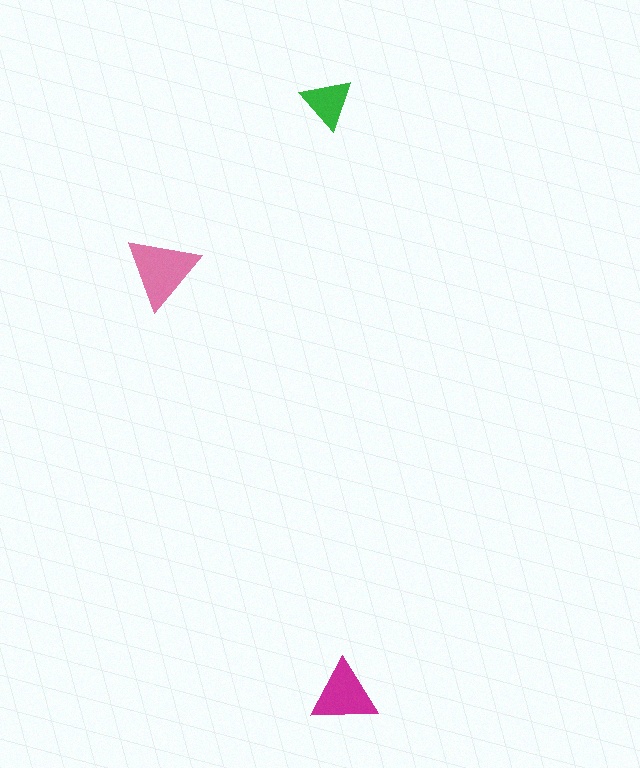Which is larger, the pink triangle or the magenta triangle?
The pink one.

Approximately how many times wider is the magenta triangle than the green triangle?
About 1.5 times wider.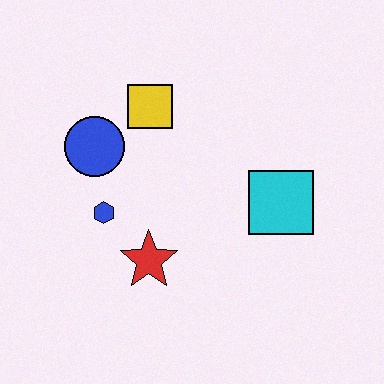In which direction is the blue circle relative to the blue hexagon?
The blue circle is above the blue hexagon.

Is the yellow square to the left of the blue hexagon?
No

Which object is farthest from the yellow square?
The cyan square is farthest from the yellow square.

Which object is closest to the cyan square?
The red star is closest to the cyan square.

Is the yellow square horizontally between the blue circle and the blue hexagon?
No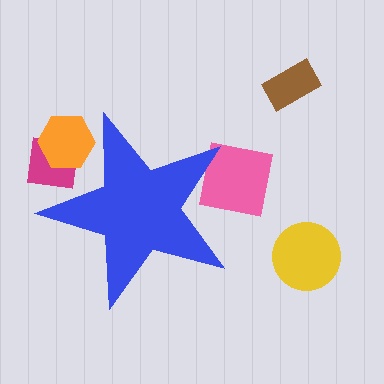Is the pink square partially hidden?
Yes, the pink square is partially hidden behind the blue star.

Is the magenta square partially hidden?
Yes, the magenta square is partially hidden behind the blue star.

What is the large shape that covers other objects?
A blue star.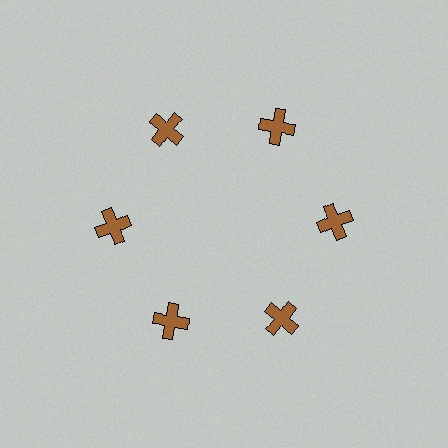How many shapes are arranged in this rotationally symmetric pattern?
There are 6 shapes, arranged in 6 groups of 1.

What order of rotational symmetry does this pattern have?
This pattern has 6-fold rotational symmetry.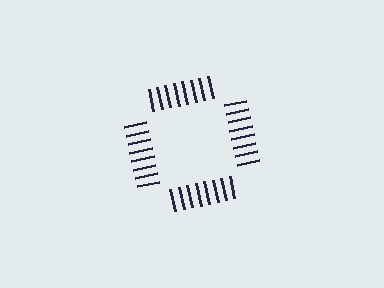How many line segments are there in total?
32 — 8 along each of the 4 edges.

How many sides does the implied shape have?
4 sides — the line-ends trace a square.